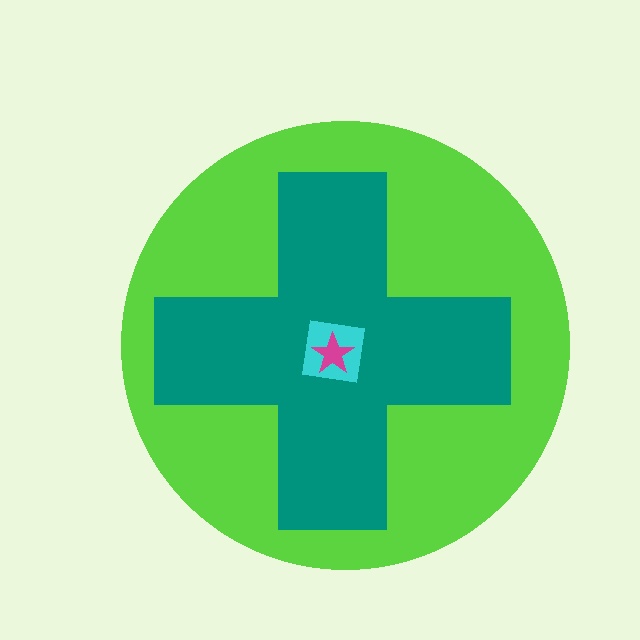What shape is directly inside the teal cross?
The cyan square.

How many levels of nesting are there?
4.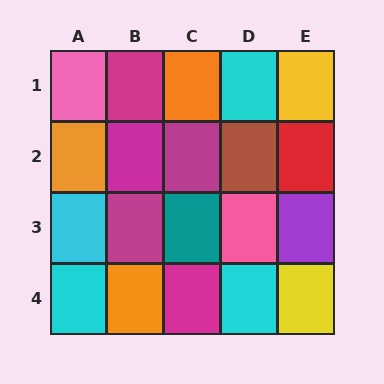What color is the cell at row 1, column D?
Cyan.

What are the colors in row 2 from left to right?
Orange, magenta, magenta, brown, red.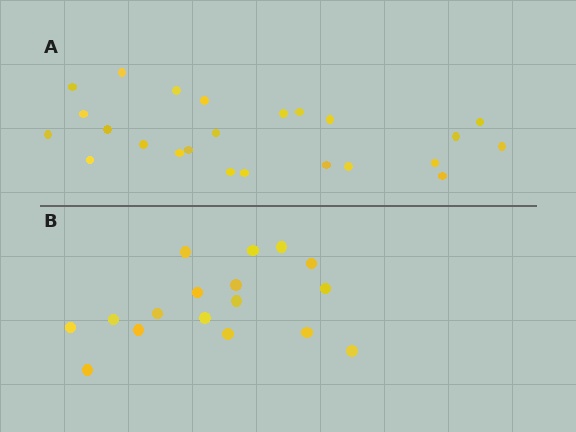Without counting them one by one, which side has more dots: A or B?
Region A (the top region) has more dots.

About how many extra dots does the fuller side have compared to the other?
Region A has roughly 8 or so more dots than region B.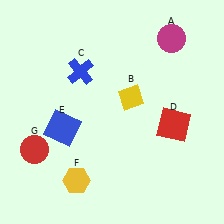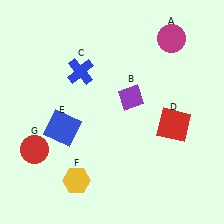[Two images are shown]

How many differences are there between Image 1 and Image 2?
There is 1 difference between the two images.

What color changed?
The diamond (B) changed from yellow in Image 1 to purple in Image 2.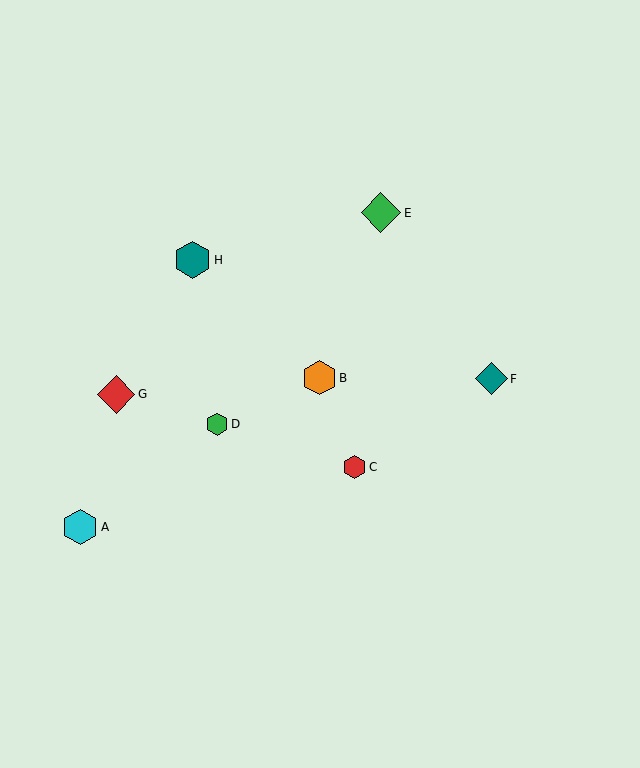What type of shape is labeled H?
Shape H is a teal hexagon.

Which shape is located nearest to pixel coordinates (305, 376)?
The orange hexagon (labeled B) at (319, 378) is nearest to that location.